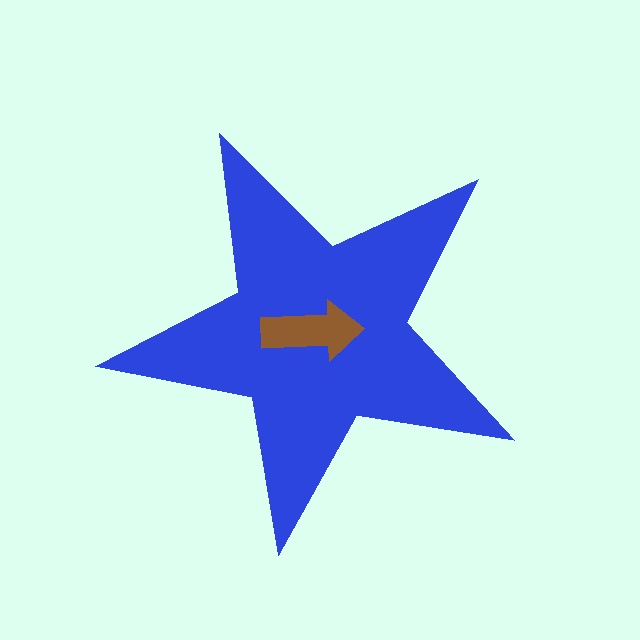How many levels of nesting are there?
2.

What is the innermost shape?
The brown arrow.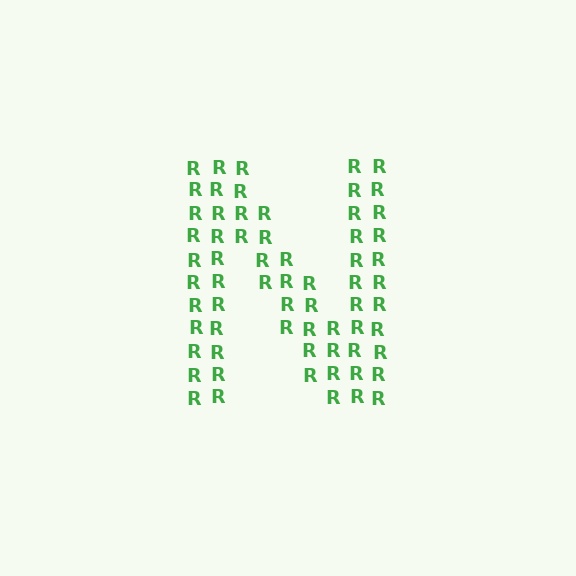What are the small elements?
The small elements are letter R's.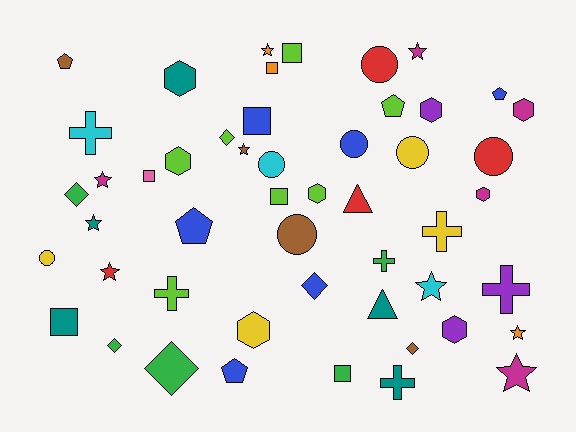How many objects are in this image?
There are 50 objects.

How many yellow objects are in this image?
There are 4 yellow objects.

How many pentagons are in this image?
There are 5 pentagons.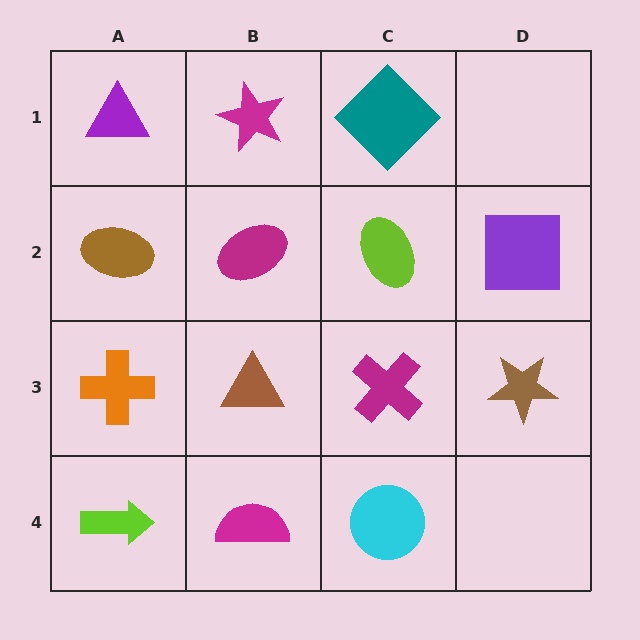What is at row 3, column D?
A brown star.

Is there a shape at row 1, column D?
No, that cell is empty.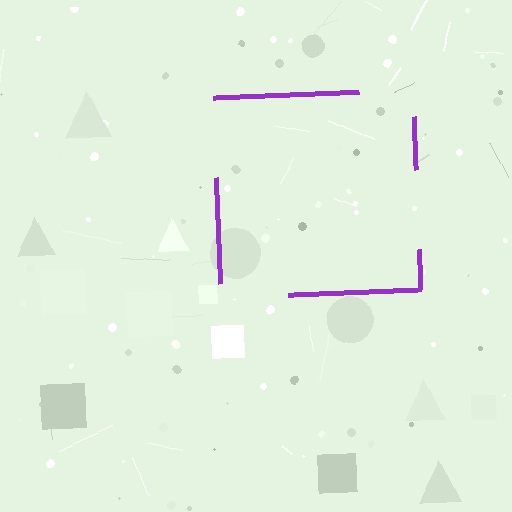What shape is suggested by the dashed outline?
The dashed outline suggests a square.